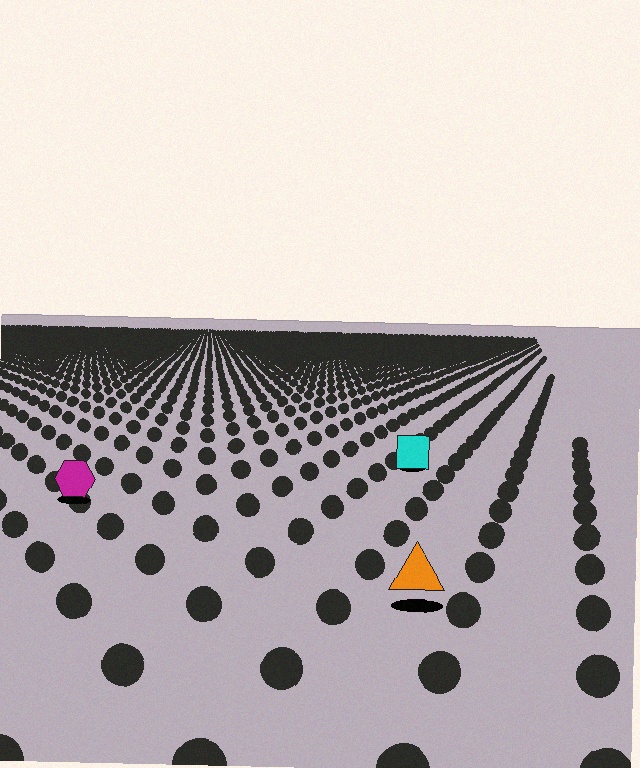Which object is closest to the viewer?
The orange triangle is closest. The texture marks near it are larger and more spread out.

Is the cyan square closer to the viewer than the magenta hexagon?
No. The magenta hexagon is closer — you can tell from the texture gradient: the ground texture is coarser near it.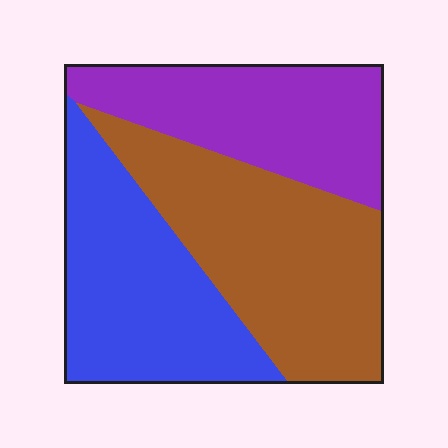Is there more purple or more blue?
Blue.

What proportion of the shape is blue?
Blue covers roughly 35% of the shape.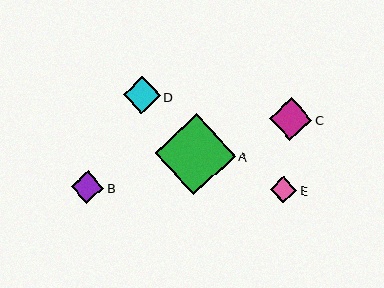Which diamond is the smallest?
Diamond E is the smallest with a size of approximately 27 pixels.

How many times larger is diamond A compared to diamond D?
Diamond A is approximately 2.2 times the size of diamond D.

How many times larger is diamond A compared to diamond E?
Diamond A is approximately 3.0 times the size of diamond E.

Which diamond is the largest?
Diamond A is the largest with a size of approximately 81 pixels.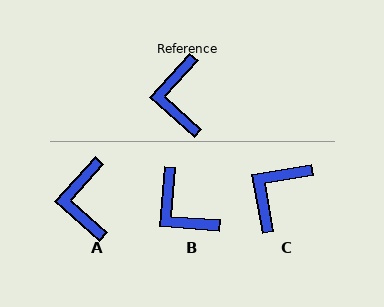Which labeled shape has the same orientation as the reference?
A.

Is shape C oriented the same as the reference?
No, it is off by about 38 degrees.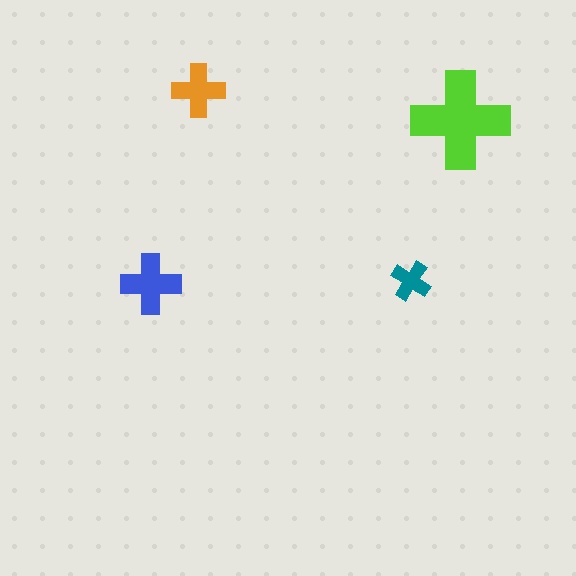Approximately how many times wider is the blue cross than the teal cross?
About 1.5 times wider.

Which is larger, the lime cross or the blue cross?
The lime one.